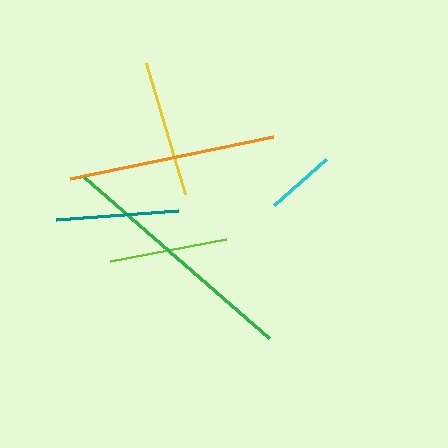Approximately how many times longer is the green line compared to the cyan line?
The green line is approximately 3.5 times the length of the cyan line.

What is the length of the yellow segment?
The yellow segment is approximately 137 pixels long.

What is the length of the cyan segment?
The cyan segment is approximately 69 pixels long.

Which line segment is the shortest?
The cyan line is the shortest at approximately 69 pixels.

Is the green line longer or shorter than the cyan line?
The green line is longer than the cyan line.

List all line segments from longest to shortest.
From longest to shortest: green, orange, yellow, teal, lime, cyan.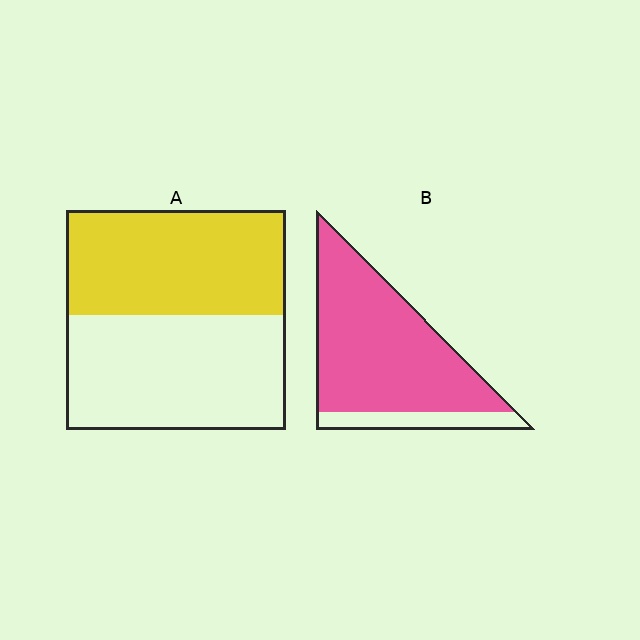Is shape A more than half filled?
Roughly half.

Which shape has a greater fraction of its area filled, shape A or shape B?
Shape B.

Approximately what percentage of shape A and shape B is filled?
A is approximately 50% and B is approximately 85%.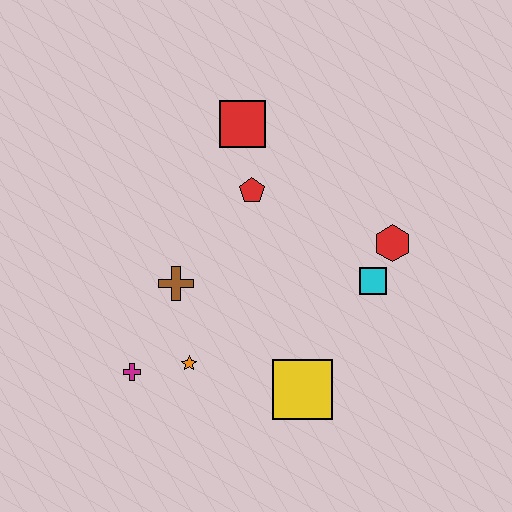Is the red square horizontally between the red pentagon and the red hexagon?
No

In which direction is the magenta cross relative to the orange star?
The magenta cross is to the left of the orange star.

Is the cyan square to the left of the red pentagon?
No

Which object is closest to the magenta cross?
The orange star is closest to the magenta cross.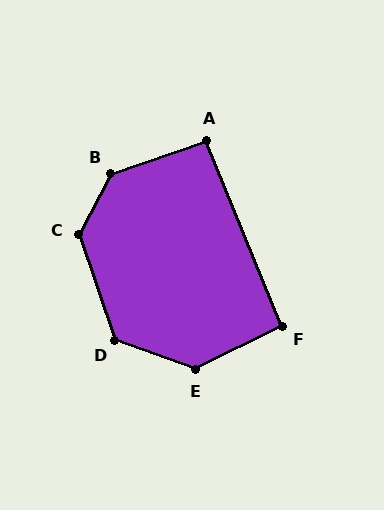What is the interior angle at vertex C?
Approximately 134 degrees (obtuse).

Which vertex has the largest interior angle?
B, at approximately 136 degrees.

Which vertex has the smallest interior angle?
A, at approximately 93 degrees.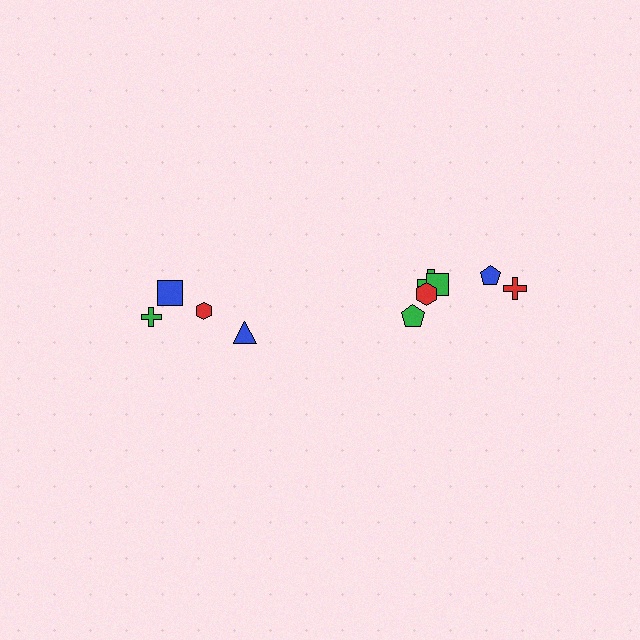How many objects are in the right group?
There are 6 objects.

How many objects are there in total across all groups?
There are 10 objects.